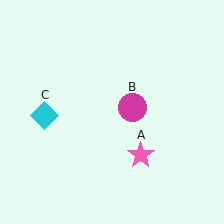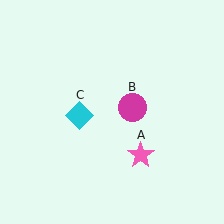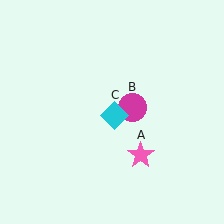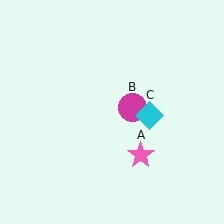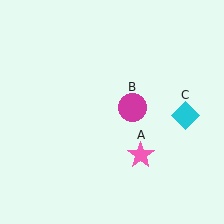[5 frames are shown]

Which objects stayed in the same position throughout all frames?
Pink star (object A) and magenta circle (object B) remained stationary.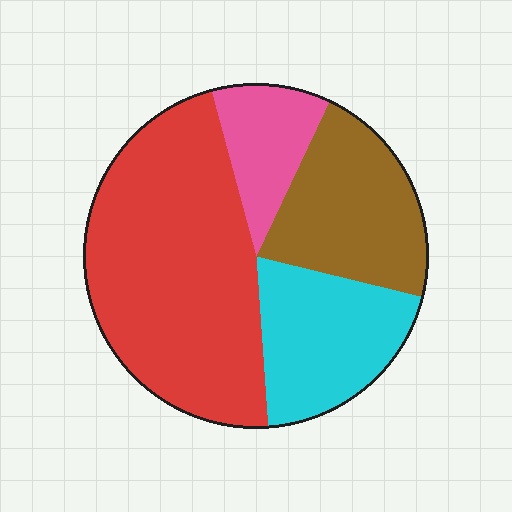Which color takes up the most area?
Red, at roughly 45%.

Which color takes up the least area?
Pink, at roughly 10%.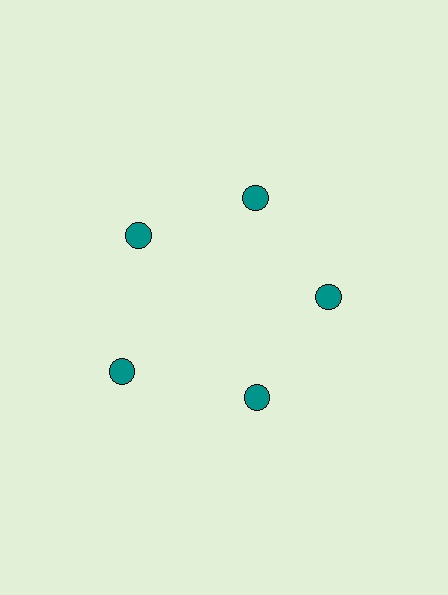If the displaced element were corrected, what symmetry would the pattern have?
It would have 5-fold rotational symmetry — the pattern would map onto itself every 72 degrees.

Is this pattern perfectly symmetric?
No. The 5 teal circles are arranged in a ring, but one element near the 8 o'clock position is pushed outward from the center, breaking the 5-fold rotational symmetry.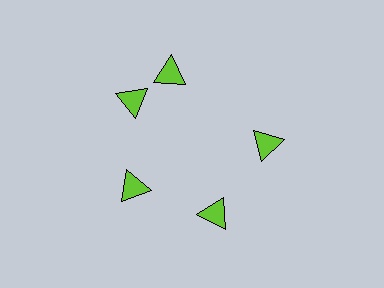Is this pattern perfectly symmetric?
No. The 5 lime triangles are arranged in a ring, but one element near the 1 o'clock position is rotated out of alignment along the ring, breaking the 5-fold rotational symmetry.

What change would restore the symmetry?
The symmetry would be restored by rotating it back into even spacing with its neighbors so that all 5 triangles sit at equal angles and equal distance from the center.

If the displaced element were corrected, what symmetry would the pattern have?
It would have 5-fold rotational symmetry — the pattern would map onto itself every 72 degrees.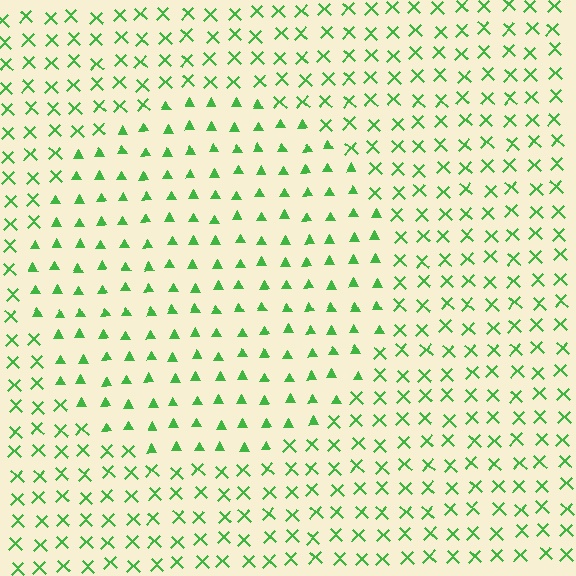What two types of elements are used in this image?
The image uses triangles inside the circle region and X marks outside it.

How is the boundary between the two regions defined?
The boundary is defined by a change in element shape: triangles inside vs. X marks outside. All elements share the same color and spacing.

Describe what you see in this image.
The image is filled with small green elements arranged in a uniform grid. A circle-shaped region contains triangles, while the surrounding area contains X marks. The boundary is defined purely by the change in element shape.